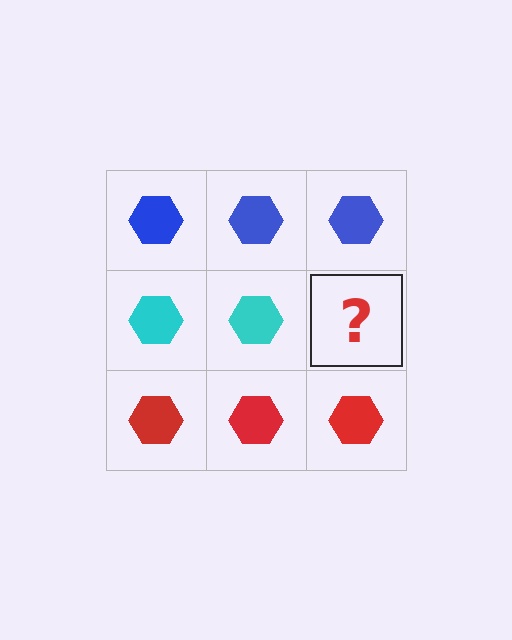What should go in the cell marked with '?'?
The missing cell should contain a cyan hexagon.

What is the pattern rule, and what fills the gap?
The rule is that each row has a consistent color. The gap should be filled with a cyan hexagon.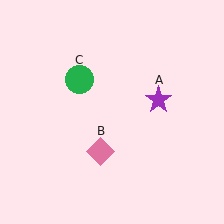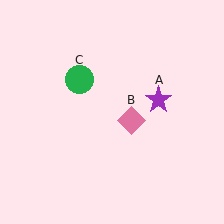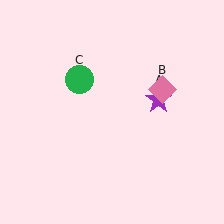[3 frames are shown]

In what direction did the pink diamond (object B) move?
The pink diamond (object B) moved up and to the right.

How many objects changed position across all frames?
1 object changed position: pink diamond (object B).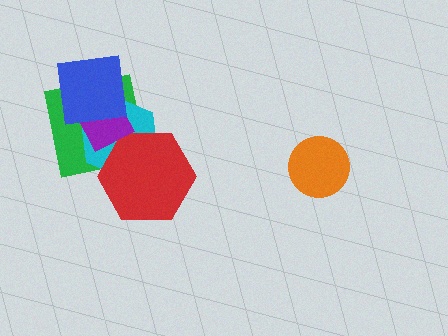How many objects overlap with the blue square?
3 objects overlap with the blue square.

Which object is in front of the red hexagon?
The purple diamond is in front of the red hexagon.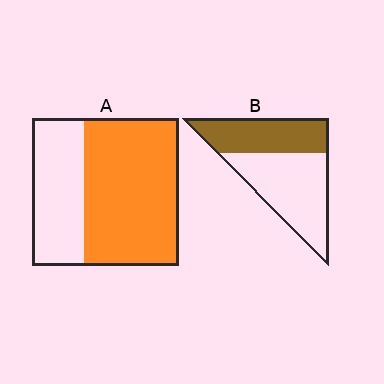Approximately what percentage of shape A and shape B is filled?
A is approximately 65% and B is approximately 40%.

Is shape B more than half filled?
No.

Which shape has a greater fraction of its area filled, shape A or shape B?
Shape A.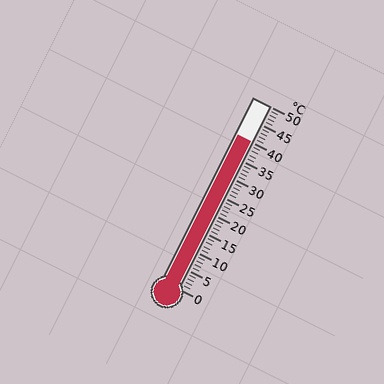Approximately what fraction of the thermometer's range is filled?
The thermometer is filled to approximately 80% of its range.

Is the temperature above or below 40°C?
The temperature is at 40°C.